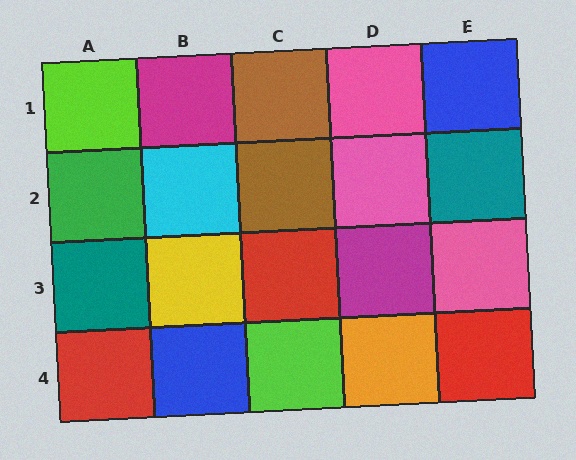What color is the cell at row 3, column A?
Teal.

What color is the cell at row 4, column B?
Blue.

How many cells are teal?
2 cells are teal.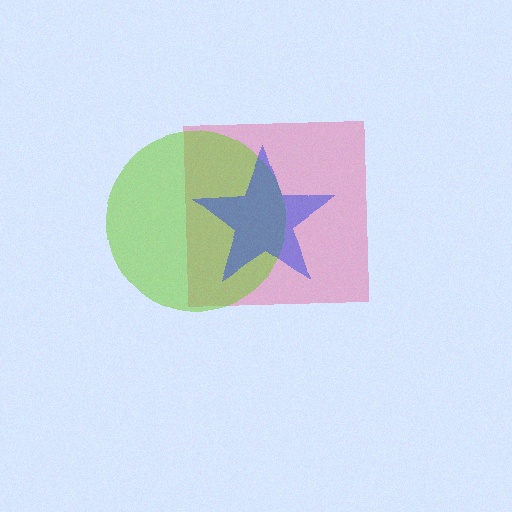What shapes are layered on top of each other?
The layered shapes are: a pink square, a lime circle, a blue star.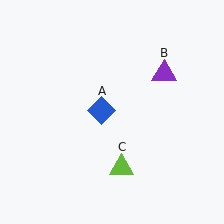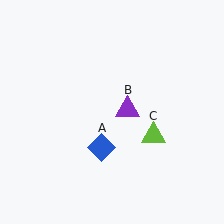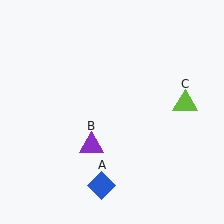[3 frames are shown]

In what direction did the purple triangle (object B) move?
The purple triangle (object B) moved down and to the left.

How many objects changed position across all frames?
3 objects changed position: blue diamond (object A), purple triangle (object B), lime triangle (object C).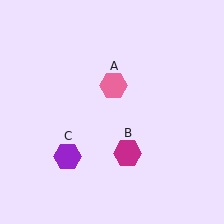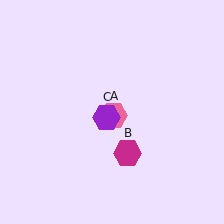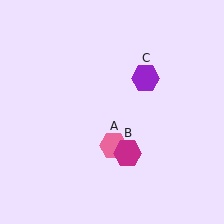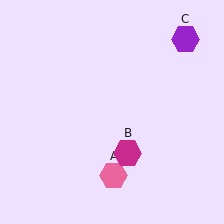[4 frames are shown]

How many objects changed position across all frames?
2 objects changed position: pink hexagon (object A), purple hexagon (object C).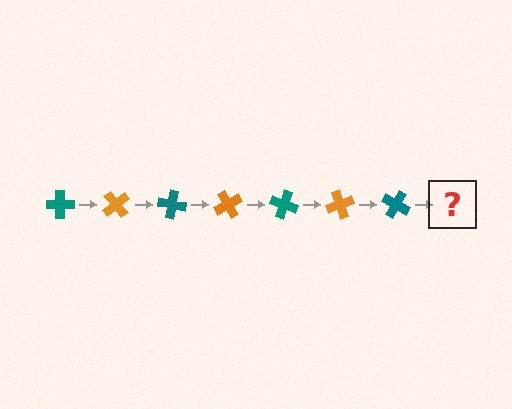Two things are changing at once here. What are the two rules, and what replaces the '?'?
The two rules are that it rotates 50 degrees each step and the color cycles through teal and orange. The '?' should be an orange cross, rotated 350 degrees from the start.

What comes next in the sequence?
The next element should be an orange cross, rotated 350 degrees from the start.